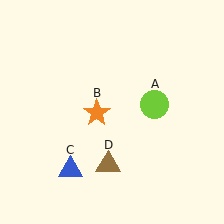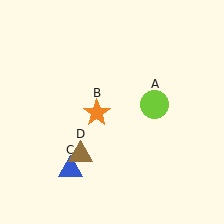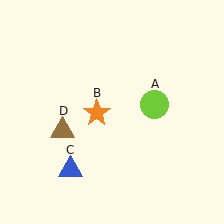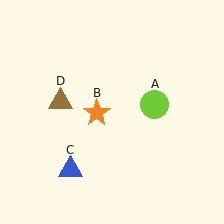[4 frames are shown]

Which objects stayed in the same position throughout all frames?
Lime circle (object A) and orange star (object B) and blue triangle (object C) remained stationary.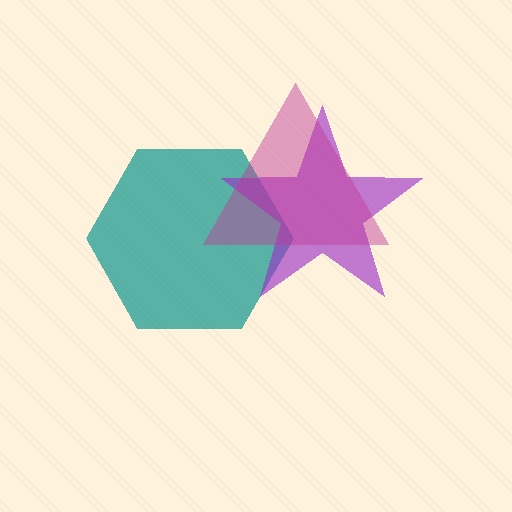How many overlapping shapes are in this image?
There are 3 overlapping shapes in the image.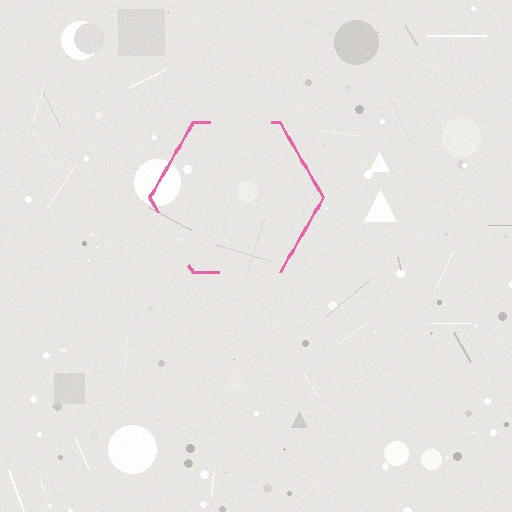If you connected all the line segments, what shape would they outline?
They would outline a hexagon.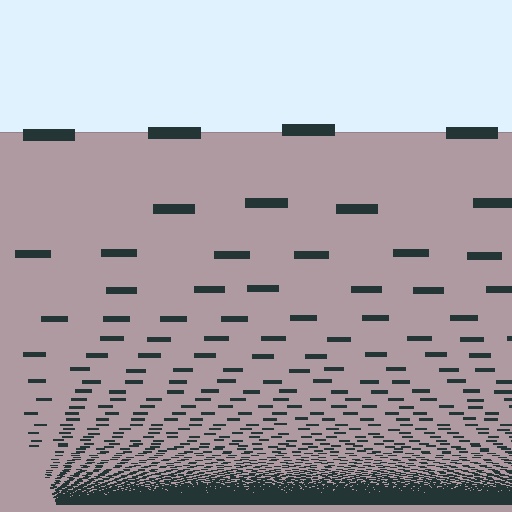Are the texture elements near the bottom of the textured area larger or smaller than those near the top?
Smaller. The gradient is inverted — elements near the bottom are smaller and denser.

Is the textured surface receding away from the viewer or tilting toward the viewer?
The surface appears to tilt toward the viewer. Texture elements get larger and sparser toward the top.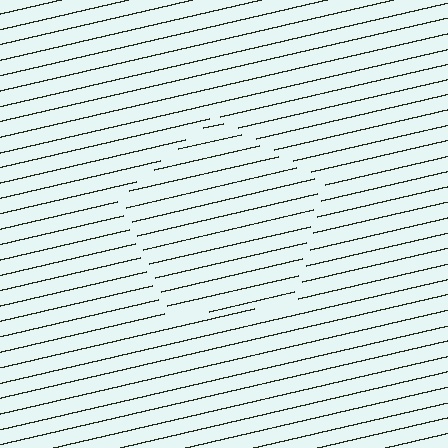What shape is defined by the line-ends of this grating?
An illusory pentagon. The interior of the shape contains the same grating, shifted by half a period — the contour is defined by the phase discontinuity where line-ends from the inner and outer gratings abut.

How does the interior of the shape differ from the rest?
The interior of the shape contains the same grating, shifted by half a period — the contour is defined by the phase discontinuity where line-ends from the inner and outer gratings abut.